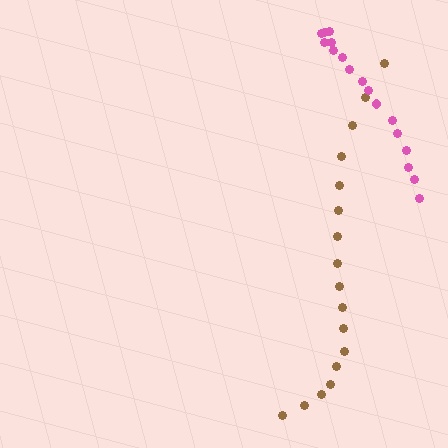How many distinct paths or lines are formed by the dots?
There are 2 distinct paths.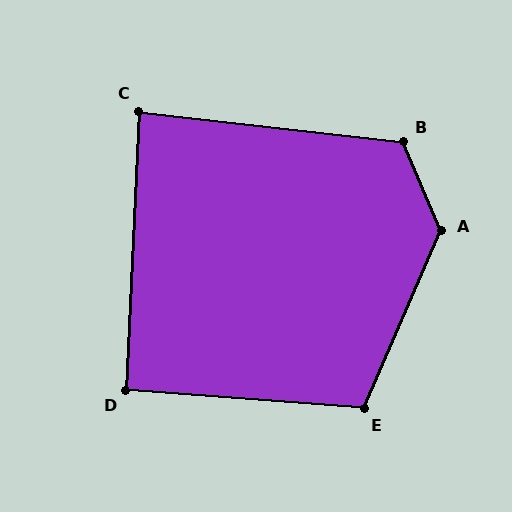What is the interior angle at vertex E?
Approximately 109 degrees (obtuse).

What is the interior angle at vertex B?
Approximately 119 degrees (obtuse).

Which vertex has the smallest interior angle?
C, at approximately 86 degrees.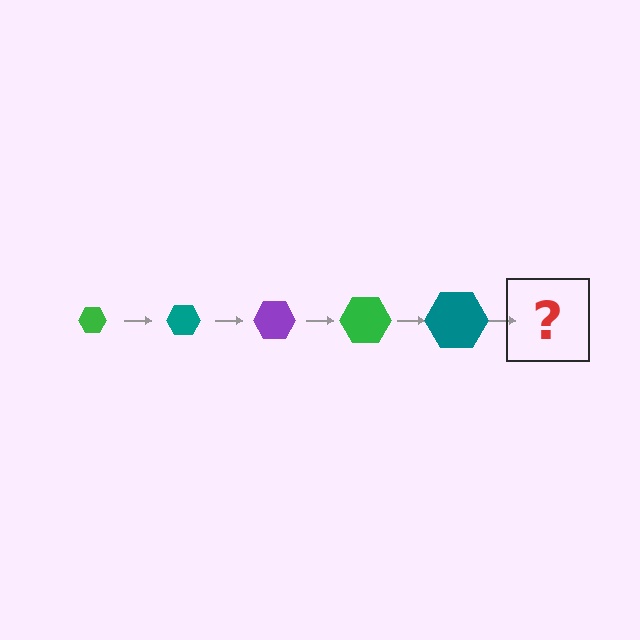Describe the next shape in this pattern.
It should be a purple hexagon, larger than the previous one.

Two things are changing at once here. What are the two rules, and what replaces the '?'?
The two rules are that the hexagon grows larger each step and the color cycles through green, teal, and purple. The '?' should be a purple hexagon, larger than the previous one.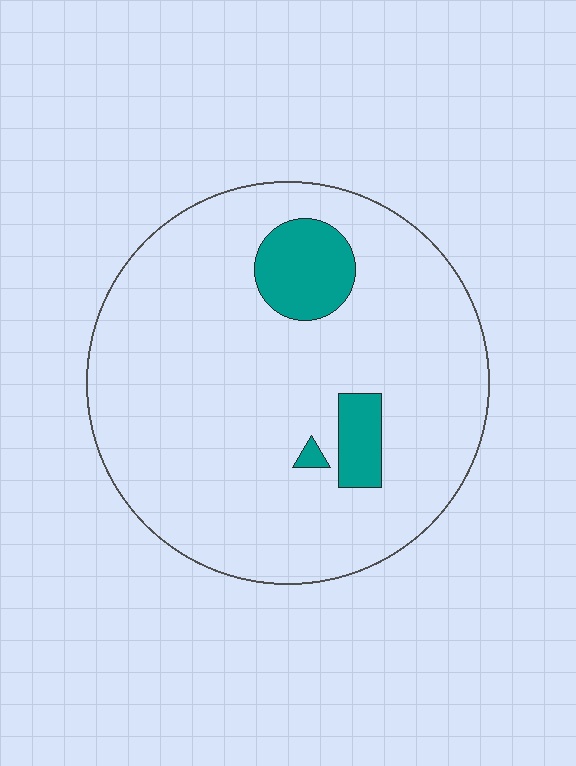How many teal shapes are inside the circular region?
3.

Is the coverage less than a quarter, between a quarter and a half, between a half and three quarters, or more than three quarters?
Less than a quarter.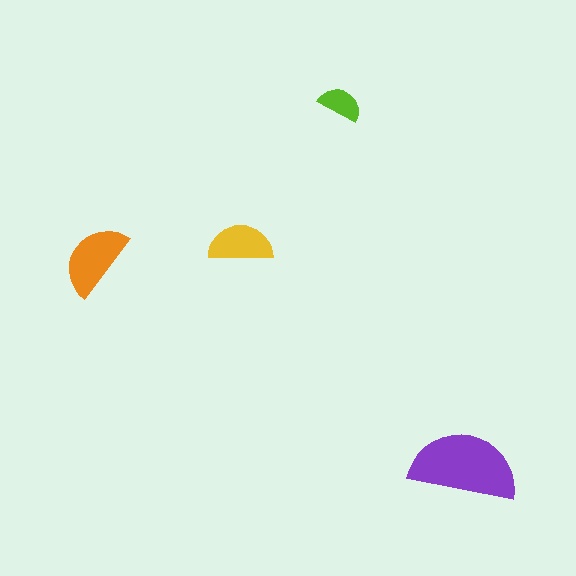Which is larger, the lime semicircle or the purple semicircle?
The purple one.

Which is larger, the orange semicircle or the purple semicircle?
The purple one.